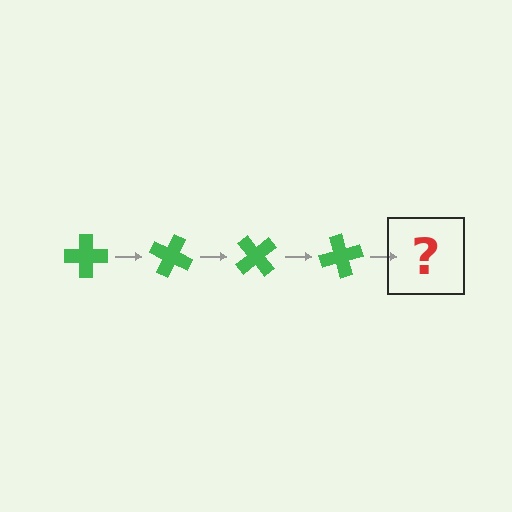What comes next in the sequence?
The next element should be a green cross rotated 100 degrees.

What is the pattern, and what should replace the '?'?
The pattern is that the cross rotates 25 degrees each step. The '?' should be a green cross rotated 100 degrees.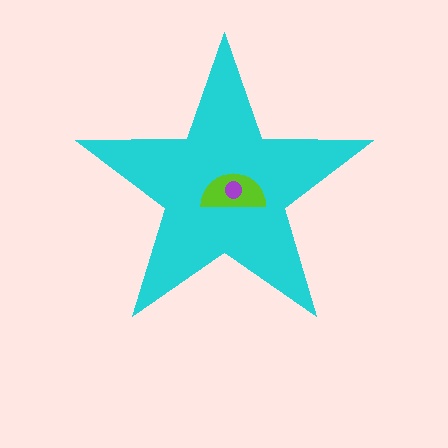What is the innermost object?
The purple circle.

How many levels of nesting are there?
3.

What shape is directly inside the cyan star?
The lime semicircle.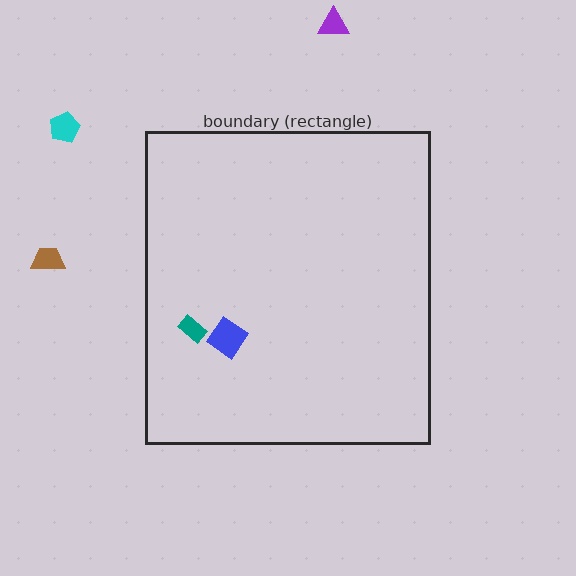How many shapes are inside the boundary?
2 inside, 3 outside.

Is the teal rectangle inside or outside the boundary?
Inside.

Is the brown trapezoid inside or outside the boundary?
Outside.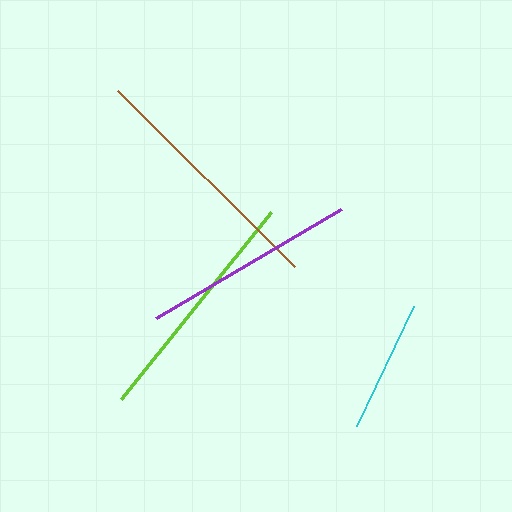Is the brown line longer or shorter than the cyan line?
The brown line is longer than the cyan line.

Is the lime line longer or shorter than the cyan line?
The lime line is longer than the cyan line.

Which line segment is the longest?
The brown line is the longest at approximately 250 pixels.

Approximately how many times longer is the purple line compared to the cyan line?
The purple line is approximately 1.6 times the length of the cyan line.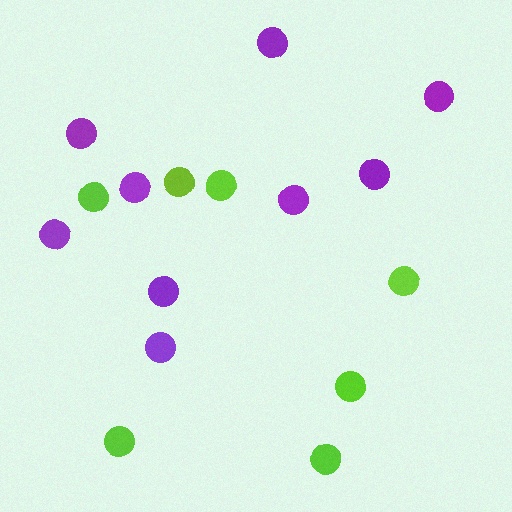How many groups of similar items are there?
There are 2 groups: one group of purple circles (9) and one group of lime circles (7).